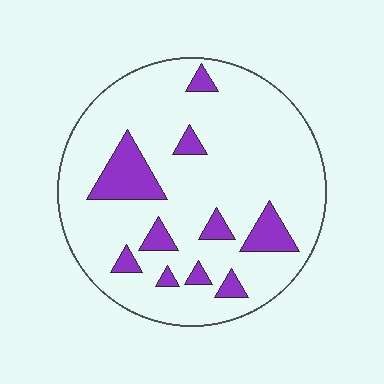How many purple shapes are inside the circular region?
10.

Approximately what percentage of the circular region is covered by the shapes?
Approximately 15%.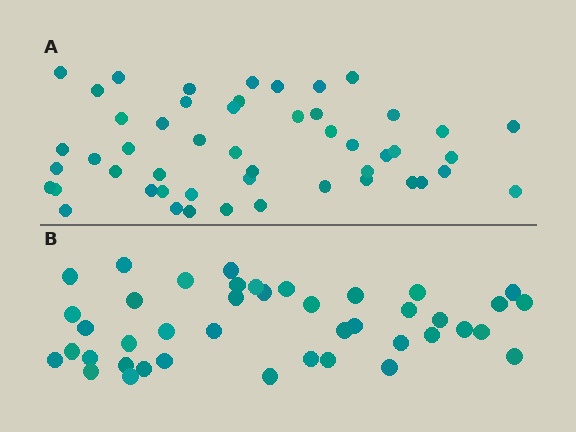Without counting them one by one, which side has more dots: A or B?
Region A (the top region) has more dots.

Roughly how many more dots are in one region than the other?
Region A has roughly 8 or so more dots than region B.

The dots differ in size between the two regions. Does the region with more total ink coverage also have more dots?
No. Region B has more total ink coverage because its dots are larger, but region A actually contains more individual dots. Total area can be misleading — the number of items is what matters here.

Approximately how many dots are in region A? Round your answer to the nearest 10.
About 50 dots.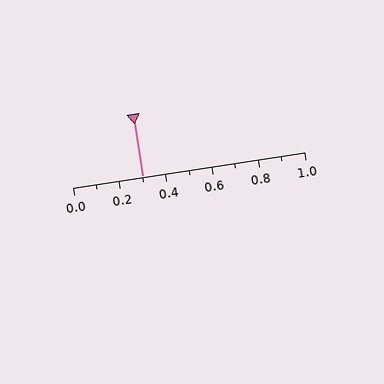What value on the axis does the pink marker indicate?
The marker indicates approximately 0.3.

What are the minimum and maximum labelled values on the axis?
The axis runs from 0.0 to 1.0.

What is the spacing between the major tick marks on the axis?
The major ticks are spaced 0.2 apart.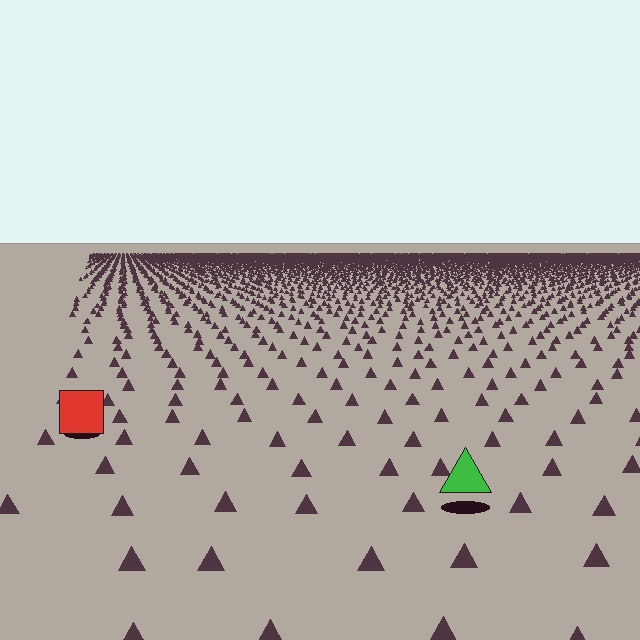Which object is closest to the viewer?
The green triangle is closest. The texture marks near it are larger and more spread out.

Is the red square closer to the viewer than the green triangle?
No. The green triangle is closer — you can tell from the texture gradient: the ground texture is coarser near it.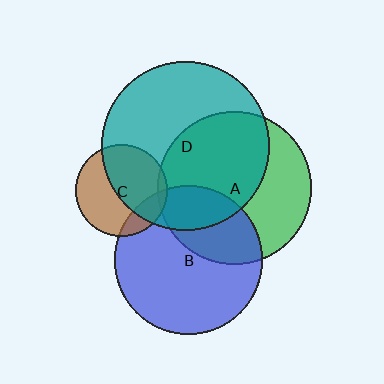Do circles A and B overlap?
Yes.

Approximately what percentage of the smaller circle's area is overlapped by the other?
Approximately 35%.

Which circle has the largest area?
Circle D (teal).